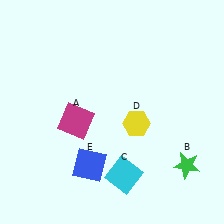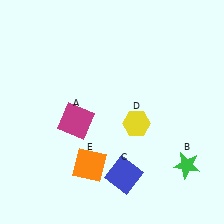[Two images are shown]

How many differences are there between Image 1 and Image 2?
There are 2 differences between the two images.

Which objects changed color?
C changed from cyan to blue. E changed from blue to orange.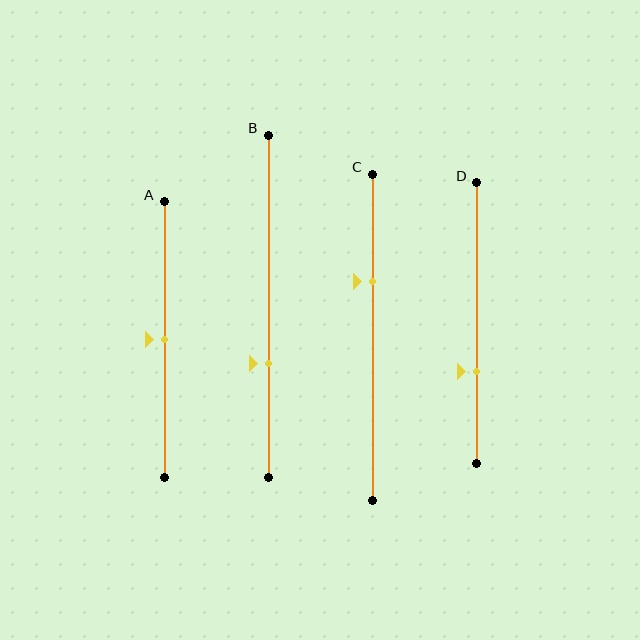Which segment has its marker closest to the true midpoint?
Segment A has its marker closest to the true midpoint.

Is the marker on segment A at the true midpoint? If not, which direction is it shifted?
Yes, the marker on segment A is at the true midpoint.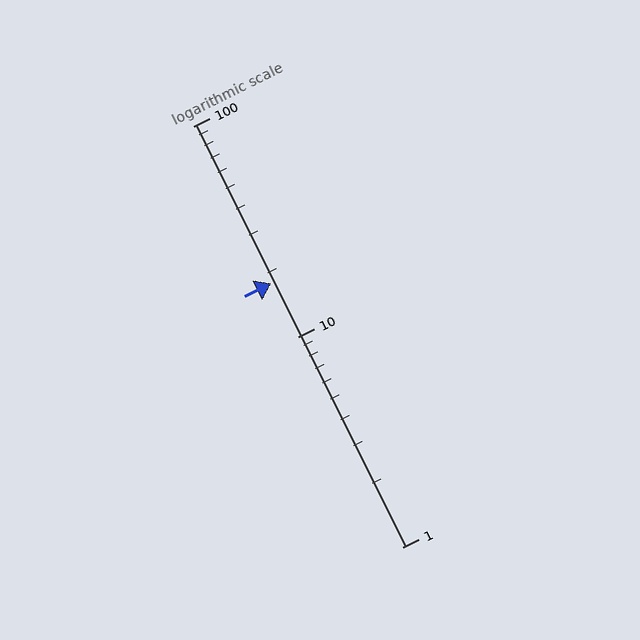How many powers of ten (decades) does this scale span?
The scale spans 2 decades, from 1 to 100.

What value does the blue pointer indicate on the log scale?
The pointer indicates approximately 18.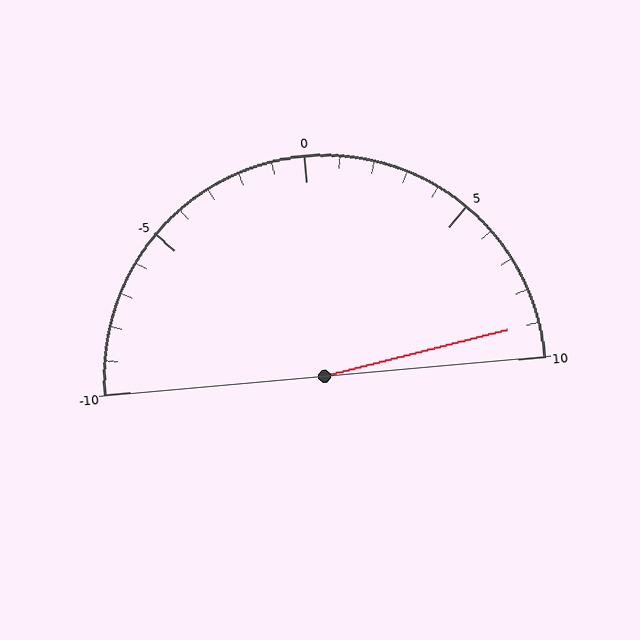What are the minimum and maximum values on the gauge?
The gauge ranges from -10 to 10.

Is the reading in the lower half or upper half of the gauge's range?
The reading is in the upper half of the range (-10 to 10).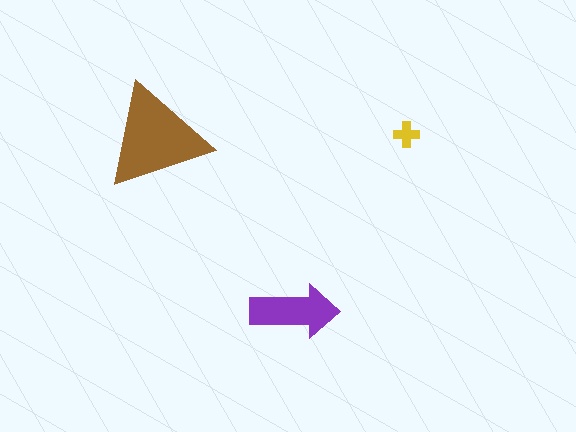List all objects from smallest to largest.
The yellow cross, the purple arrow, the brown triangle.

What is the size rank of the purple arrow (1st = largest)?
2nd.